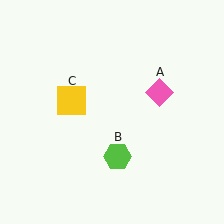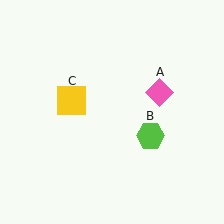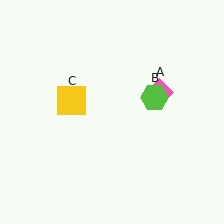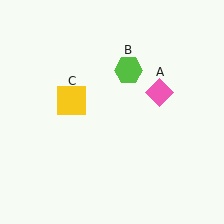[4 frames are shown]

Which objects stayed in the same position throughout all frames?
Pink diamond (object A) and yellow square (object C) remained stationary.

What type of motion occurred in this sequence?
The lime hexagon (object B) rotated counterclockwise around the center of the scene.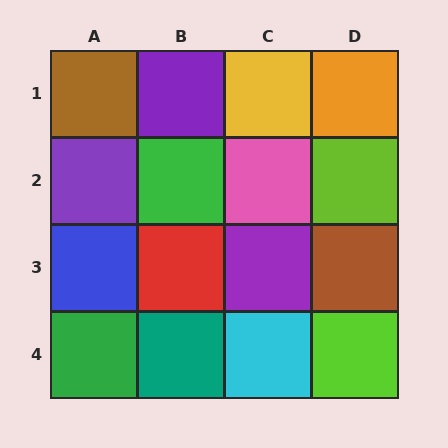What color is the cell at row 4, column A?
Green.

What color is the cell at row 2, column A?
Purple.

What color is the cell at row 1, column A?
Brown.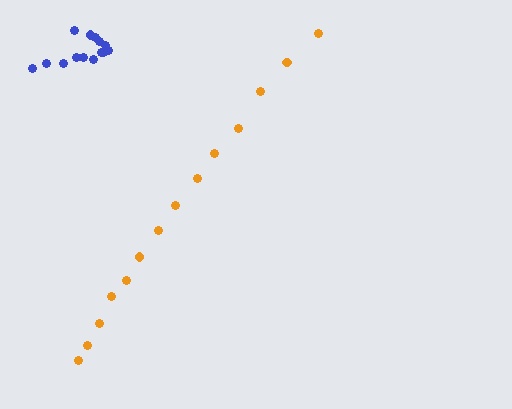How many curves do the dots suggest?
There are 2 distinct paths.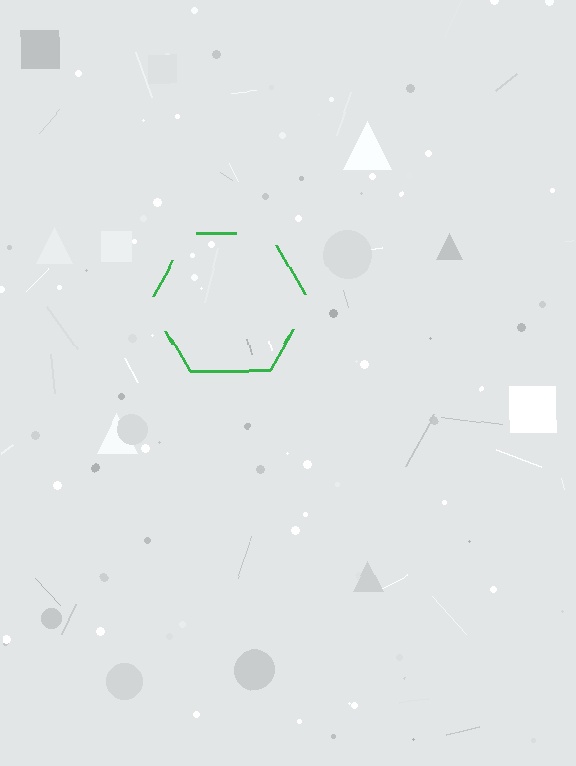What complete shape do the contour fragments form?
The contour fragments form a hexagon.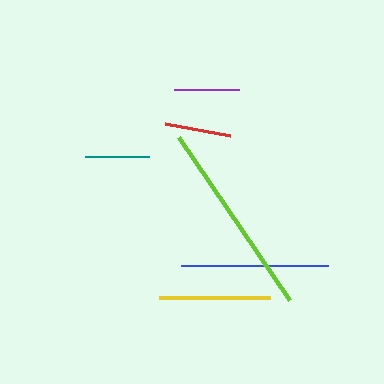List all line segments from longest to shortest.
From longest to shortest: lime, blue, yellow, red, purple, teal.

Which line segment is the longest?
The lime line is the longest at approximately 198 pixels.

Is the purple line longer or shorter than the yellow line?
The yellow line is longer than the purple line.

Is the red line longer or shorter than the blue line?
The blue line is longer than the red line.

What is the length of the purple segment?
The purple segment is approximately 66 pixels long.